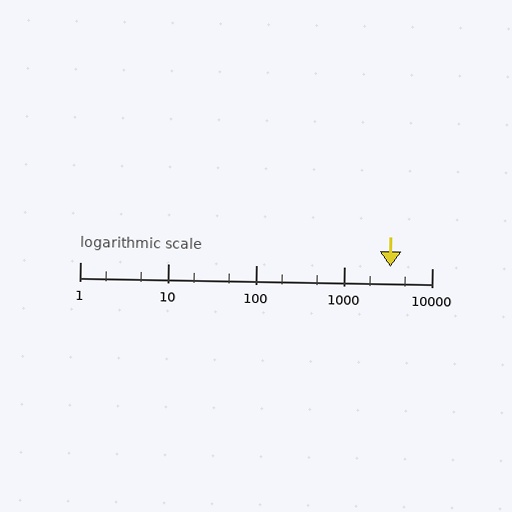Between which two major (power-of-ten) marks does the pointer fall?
The pointer is between 1000 and 10000.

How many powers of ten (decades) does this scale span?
The scale spans 4 decades, from 1 to 10000.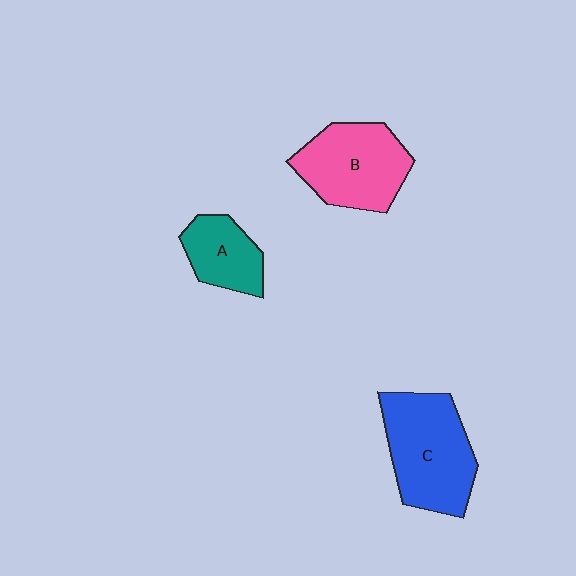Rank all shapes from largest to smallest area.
From largest to smallest: C (blue), B (pink), A (teal).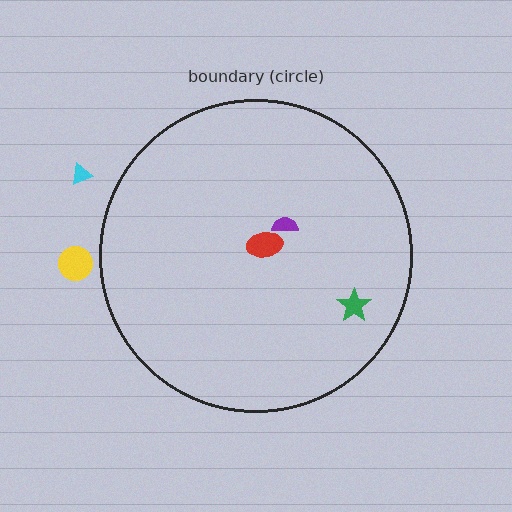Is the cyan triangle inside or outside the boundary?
Outside.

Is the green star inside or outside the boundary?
Inside.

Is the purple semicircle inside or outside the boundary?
Inside.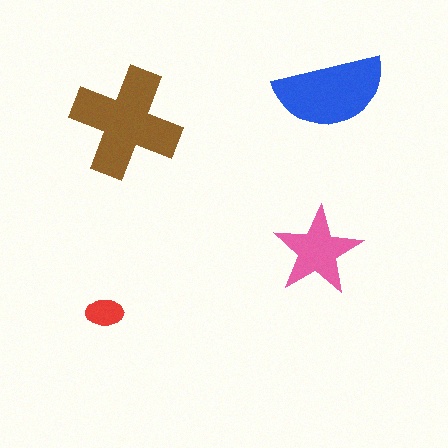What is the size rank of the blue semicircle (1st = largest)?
2nd.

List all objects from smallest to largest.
The red ellipse, the pink star, the blue semicircle, the brown cross.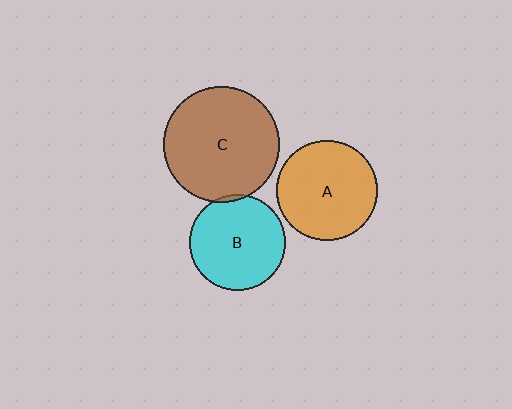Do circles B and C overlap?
Yes.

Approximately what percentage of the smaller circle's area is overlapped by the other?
Approximately 5%.